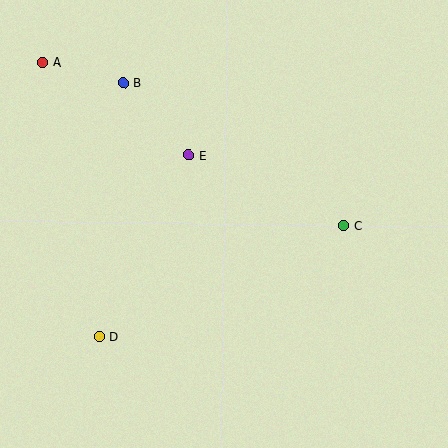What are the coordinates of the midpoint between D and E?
The midpoint between D and E is at (144, 246).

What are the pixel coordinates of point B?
Point B is at (123, 83).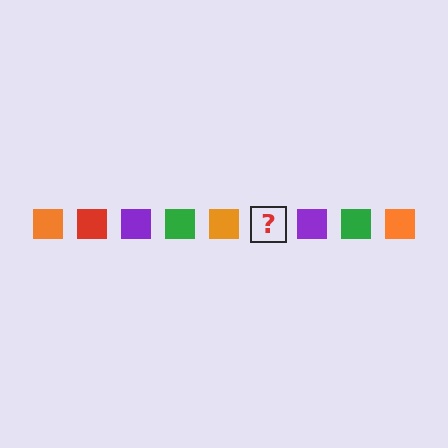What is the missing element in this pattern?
The missing element is a red square.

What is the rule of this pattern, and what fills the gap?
The rule is that the pattern cycles through orange, red, purple, green squares. The gap should be filled with a red square.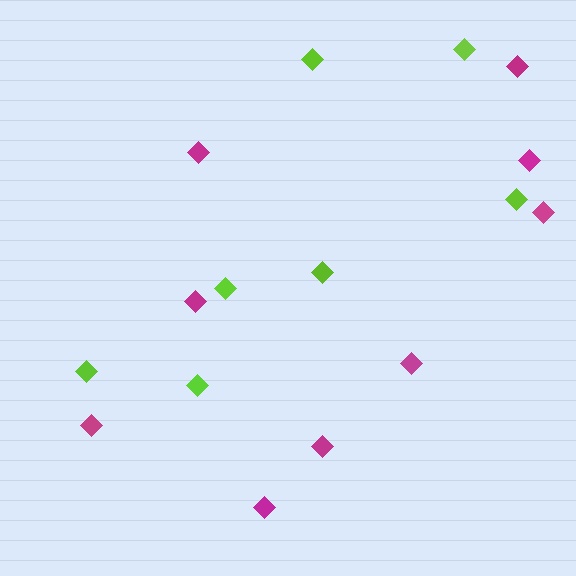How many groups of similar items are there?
There are 2 groups: one group of lime diamonds (7) and one group of magenta diamonds (9).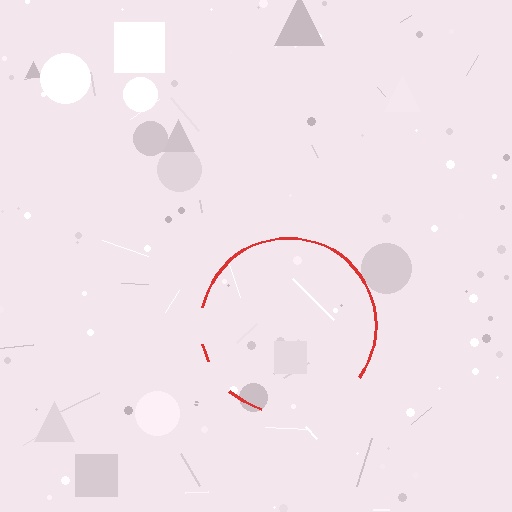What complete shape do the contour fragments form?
The contour fragments form a circle.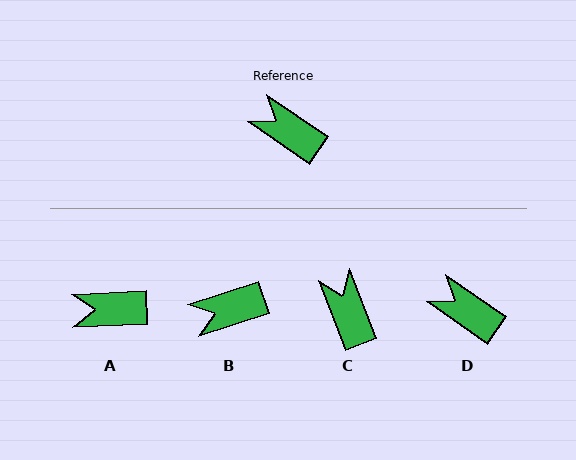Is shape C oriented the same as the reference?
No, it is off by about 35 degrees.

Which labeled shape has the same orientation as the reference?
D.